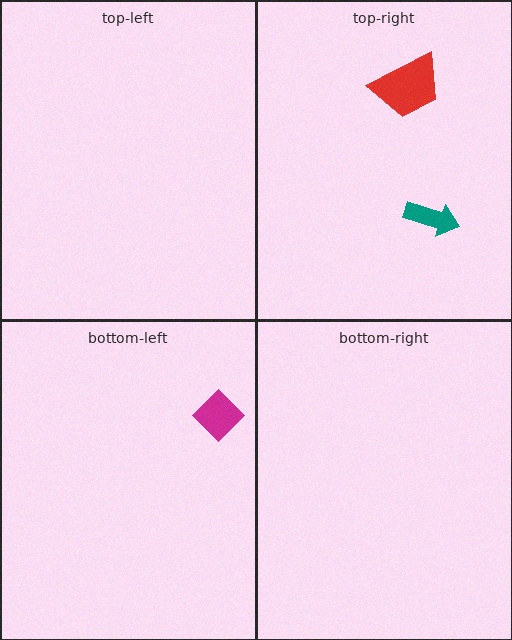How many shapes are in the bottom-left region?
1.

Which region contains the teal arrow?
The top-right region.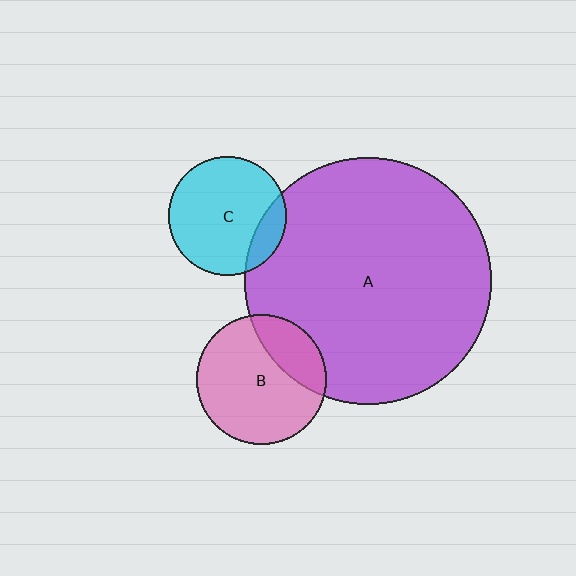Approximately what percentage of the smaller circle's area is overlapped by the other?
Approximately 25%.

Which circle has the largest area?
Circle A (purple).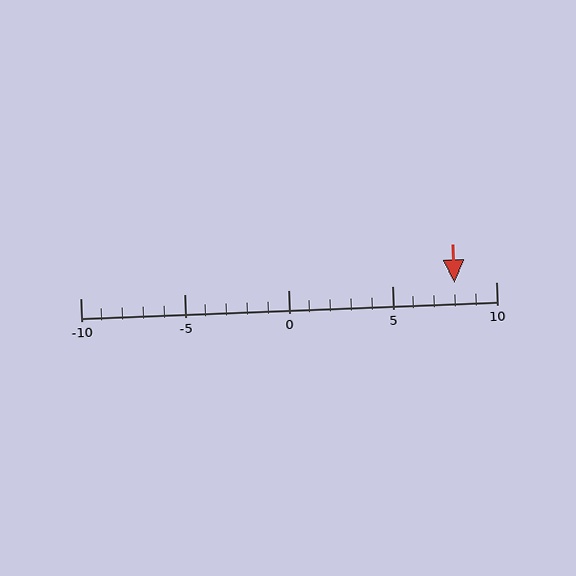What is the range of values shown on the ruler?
The ruler shows values from -10 to 10.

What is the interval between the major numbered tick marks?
The major tick marks are spaced 5 units apart.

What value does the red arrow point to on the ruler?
The red arrow points to approximately 8.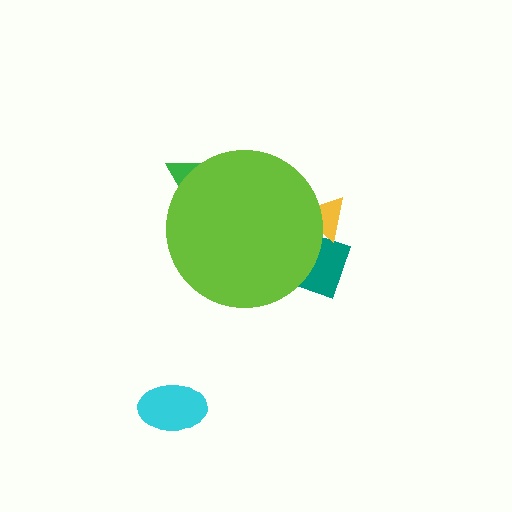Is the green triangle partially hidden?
Yes, the green triangle is partially hidden behind the lime circle.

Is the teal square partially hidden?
Yes, the teal square is partially hidden behind the lime circle.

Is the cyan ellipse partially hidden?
No, the cyan ellipse is fully visible.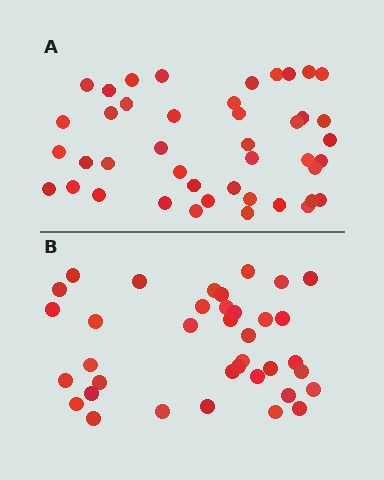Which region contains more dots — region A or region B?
Region A (the top region) has more dots.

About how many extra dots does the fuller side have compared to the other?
Region A has about 6 more dots than region B.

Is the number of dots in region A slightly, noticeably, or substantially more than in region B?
Region A has only slightly more — the two regions are fairly close. The ratio is roughly 1.2 to 1.